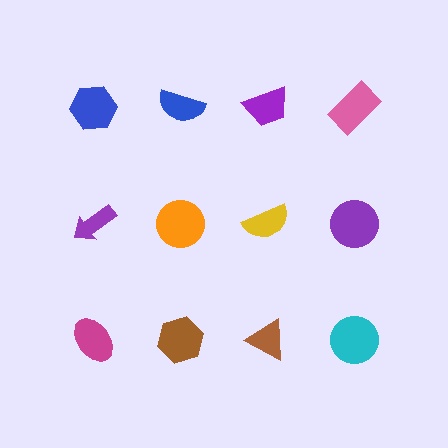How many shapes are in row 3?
4 shapes.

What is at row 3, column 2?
A brown hexagon.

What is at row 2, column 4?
A purple circle.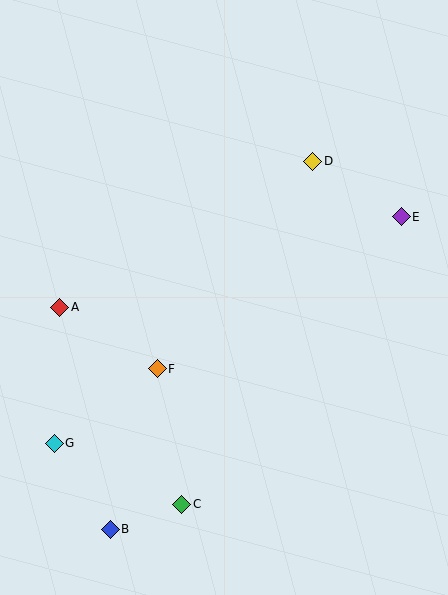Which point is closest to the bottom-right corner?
Point C is closest to the bottom-right corner.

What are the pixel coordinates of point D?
Point D is at (313, 161).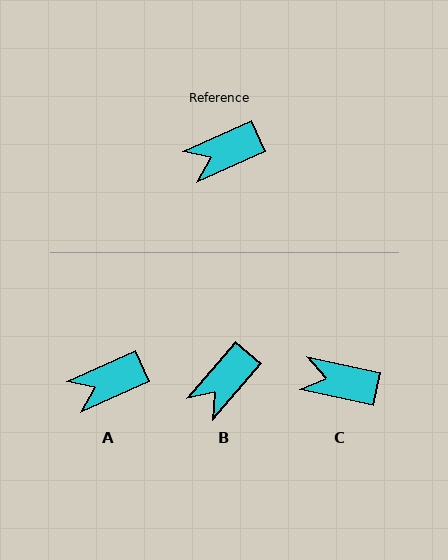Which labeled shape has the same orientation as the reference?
A.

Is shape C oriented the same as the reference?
No, it is off by about 36 degrees.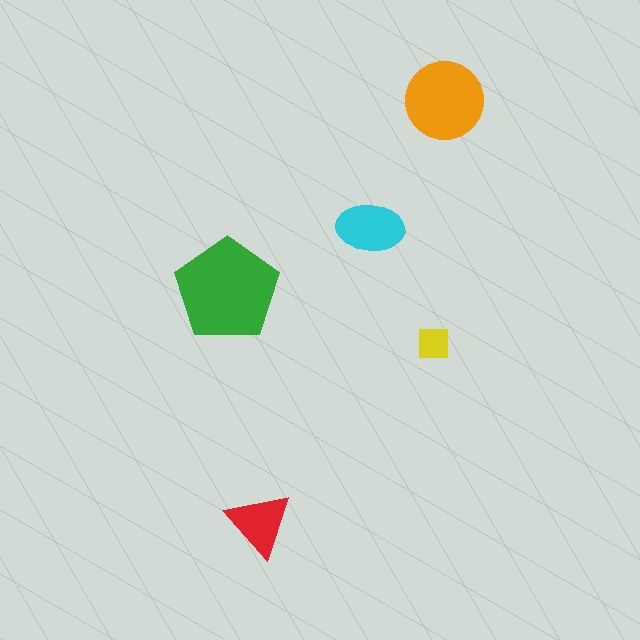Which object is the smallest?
The yellow square.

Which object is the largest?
The green pentagon.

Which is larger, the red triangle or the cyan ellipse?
The cyan ellipse.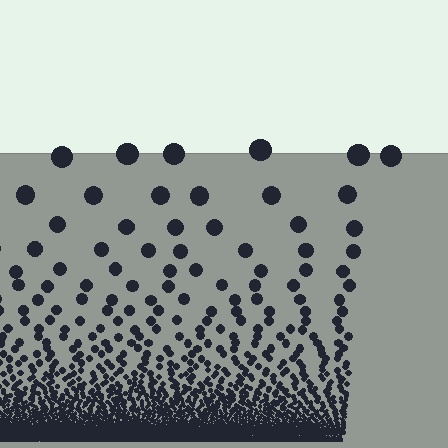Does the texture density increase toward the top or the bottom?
Density increases toward the bottom.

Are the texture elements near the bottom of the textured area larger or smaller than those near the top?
Smaller. The gradient is inverted — elements near the bottom are smaller and denser.